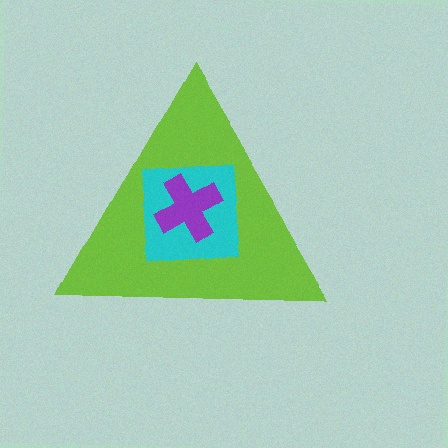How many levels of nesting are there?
3.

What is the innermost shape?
The purple cross.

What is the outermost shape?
The lime triangle.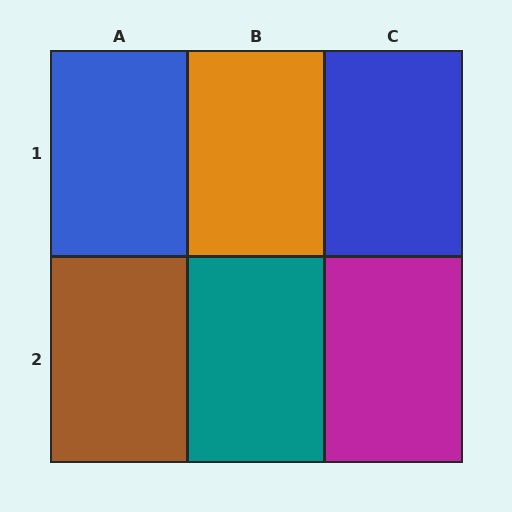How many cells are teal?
1 cell is teal.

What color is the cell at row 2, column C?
Magenta.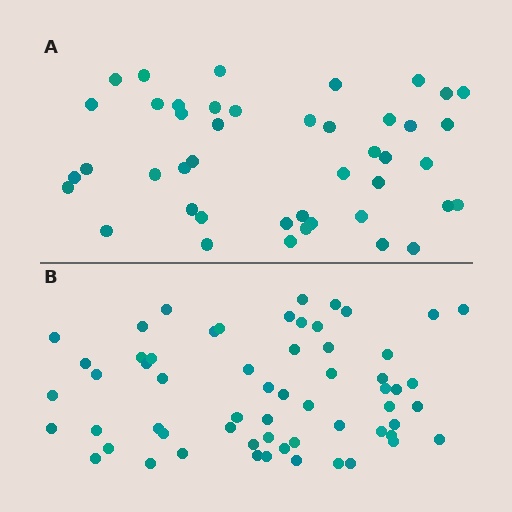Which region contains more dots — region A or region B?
Region B (the bottom region) has more dots.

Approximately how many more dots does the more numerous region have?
Region B has approximately 15 more dots than region A.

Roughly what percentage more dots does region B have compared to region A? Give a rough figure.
About 35% more.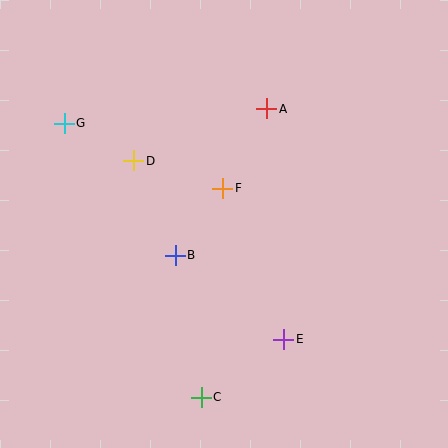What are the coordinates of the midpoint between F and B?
The midpoint between F and B is at (199, 222).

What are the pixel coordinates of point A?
Point A is at (267, 109).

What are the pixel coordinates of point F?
Point F is at (223, 188).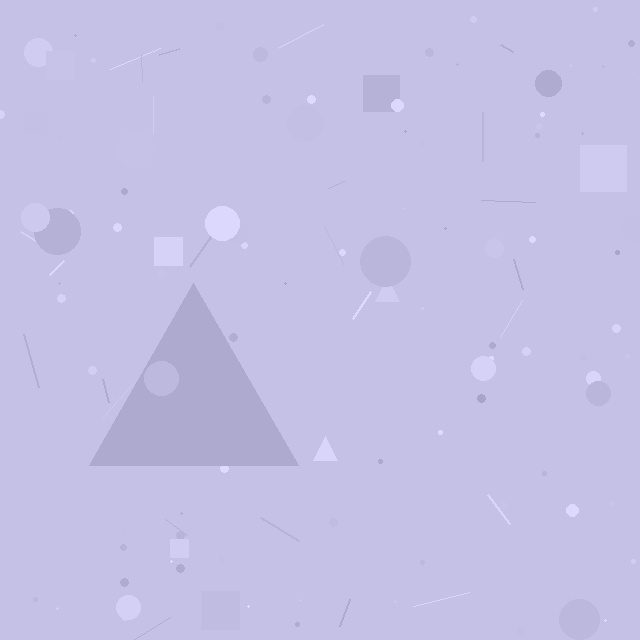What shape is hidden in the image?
A triangle is hidden in the image.